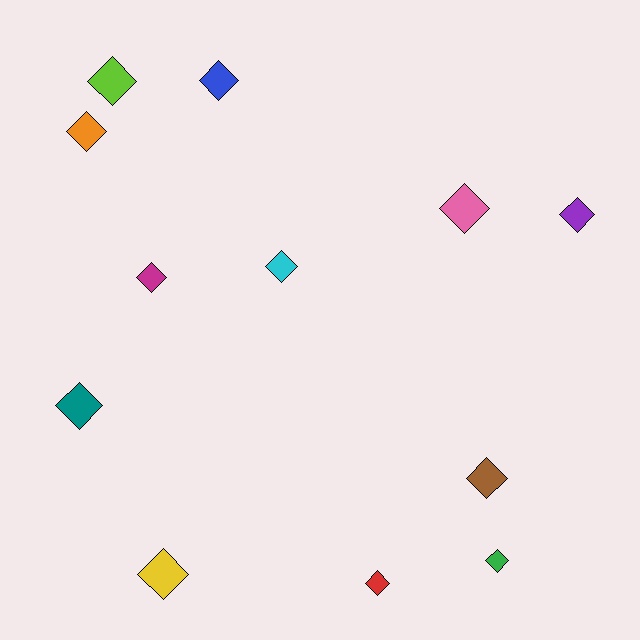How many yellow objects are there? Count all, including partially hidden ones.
There is 1 yellow object.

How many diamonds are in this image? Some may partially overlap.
There are 12 diamonds.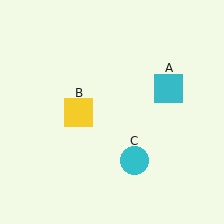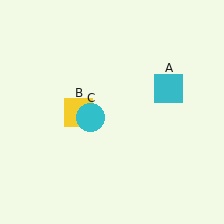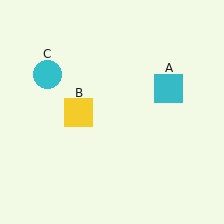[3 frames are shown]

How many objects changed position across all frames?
1 object changed position: cyan circle (object C).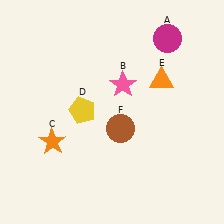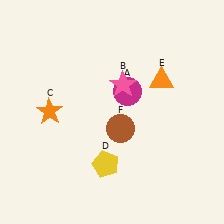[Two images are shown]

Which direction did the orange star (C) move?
The orange star (C) moved up.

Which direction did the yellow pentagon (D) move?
The yellow pentagon (D) moved down.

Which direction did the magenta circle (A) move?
The magenta circle (A) moved down.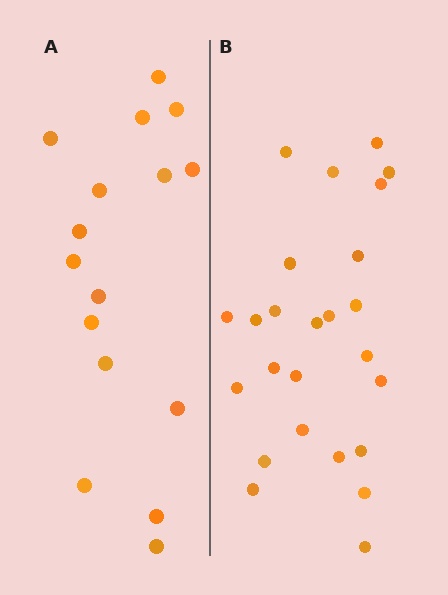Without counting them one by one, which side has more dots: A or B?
Region B (the right region) has more dots.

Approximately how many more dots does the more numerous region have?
Region B has roughly 8 or so more dots than region A.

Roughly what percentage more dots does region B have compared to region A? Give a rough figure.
About 55% more.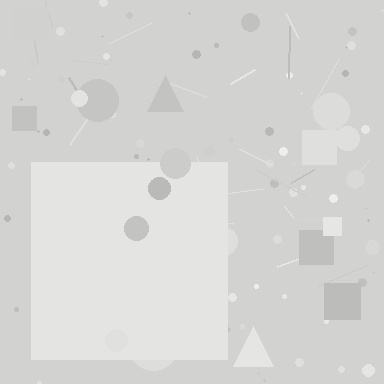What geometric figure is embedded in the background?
A square is embedded in the background.